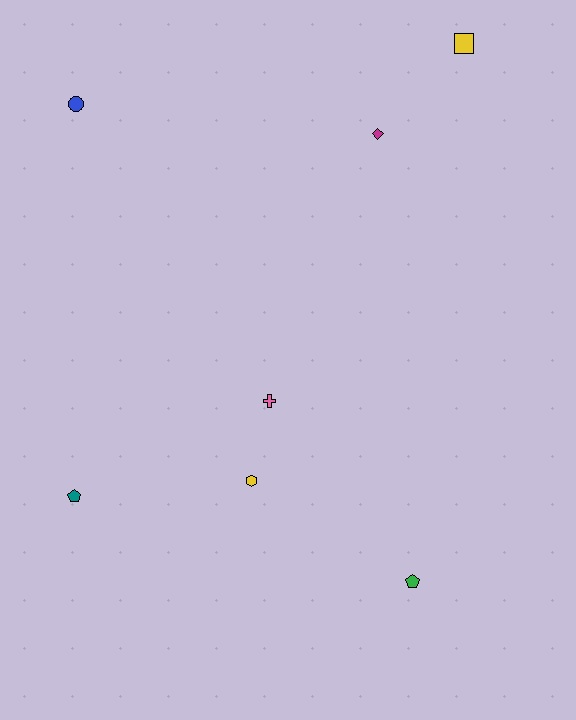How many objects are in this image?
There are 7 objects.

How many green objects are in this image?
There is 1 green object.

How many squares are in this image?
There is 1 square.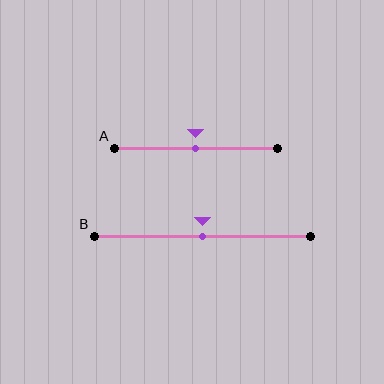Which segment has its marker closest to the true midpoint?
Segment A has its marker closest to the true midpoint.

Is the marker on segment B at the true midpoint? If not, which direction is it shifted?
Yes, the marker on segment B is at the true midpoint.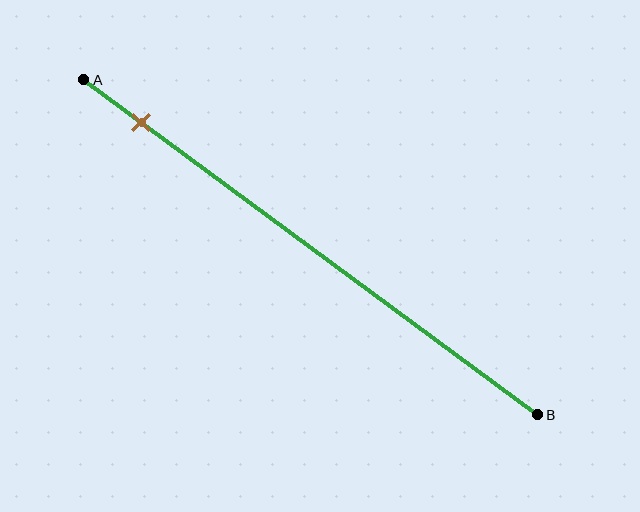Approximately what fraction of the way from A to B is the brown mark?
The brown mark is approximately 15% of the way from A to B.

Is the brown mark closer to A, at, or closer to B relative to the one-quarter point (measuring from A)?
The brown mark is closer to point A than the one-quarter point of segment AB.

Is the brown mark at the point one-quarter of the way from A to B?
No, the mark is at about 15% from A, not at the 25% one-quarter point.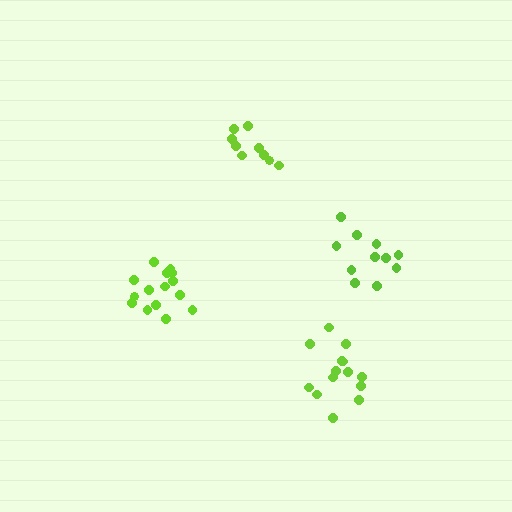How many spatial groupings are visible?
There are 4 spatial groupings.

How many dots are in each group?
Group 1: 9 dots, Group 2: 11 dots, Group 3: 15 dots, Group 4: 14 dots (49 total).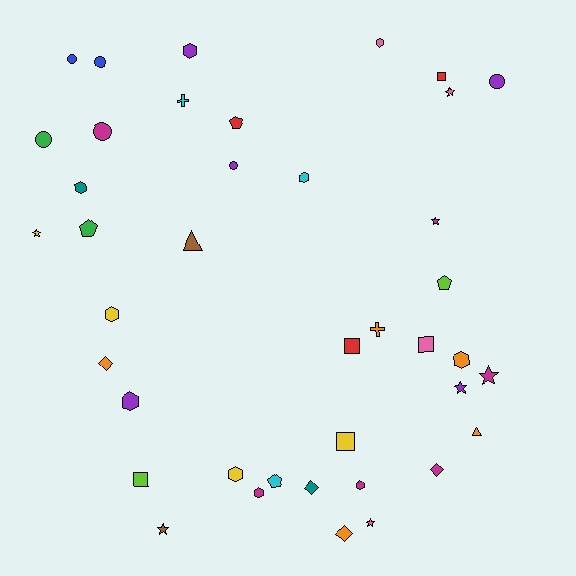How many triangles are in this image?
There are 2 triangles.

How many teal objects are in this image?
There are 2 teal objects.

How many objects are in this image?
There are 40 objects.